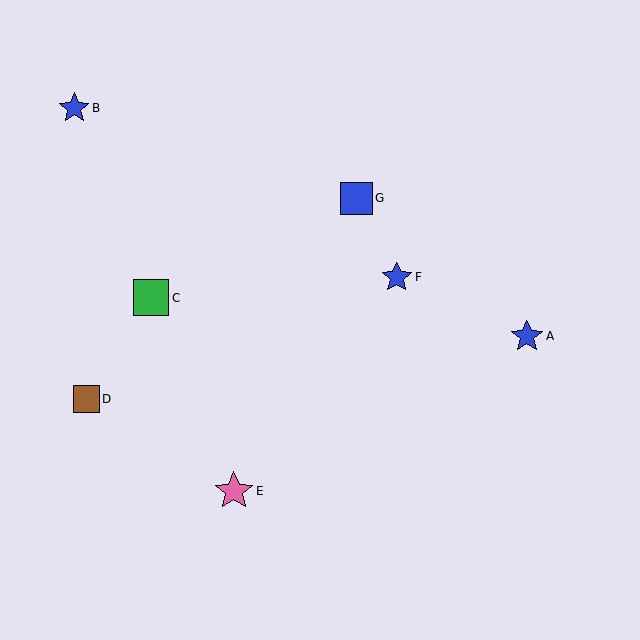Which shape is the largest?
The pink star (labeled E) is the largest.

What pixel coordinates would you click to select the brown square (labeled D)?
Click at (86, 399) to select the brown square D.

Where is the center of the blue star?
The center of the blue star is at (527, 336).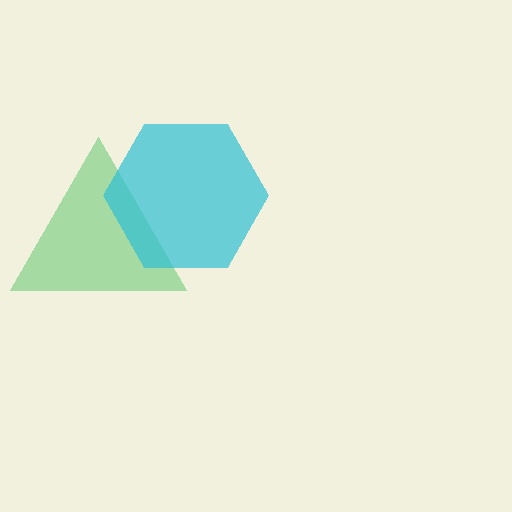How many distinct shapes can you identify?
There are 2 distinct shapes: a green triangle, a cyan hexagon.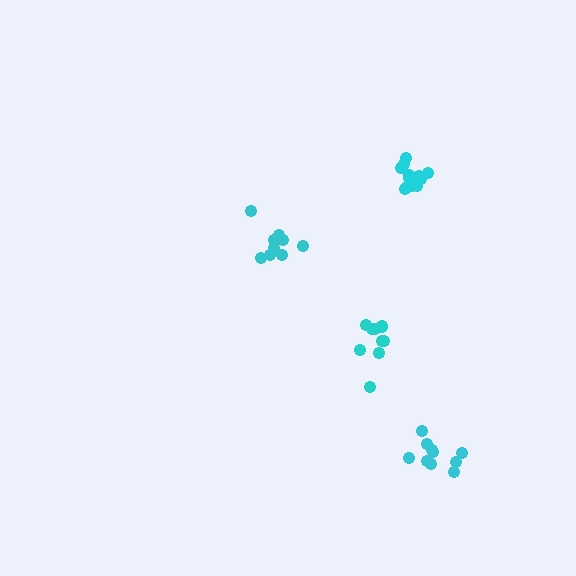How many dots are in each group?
Group 1: 14 dots, Group 2: 10 dots, Group 3: 9 dots, Group 4: 10 dots (43 total).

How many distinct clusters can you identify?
There are 4 distinct clusters.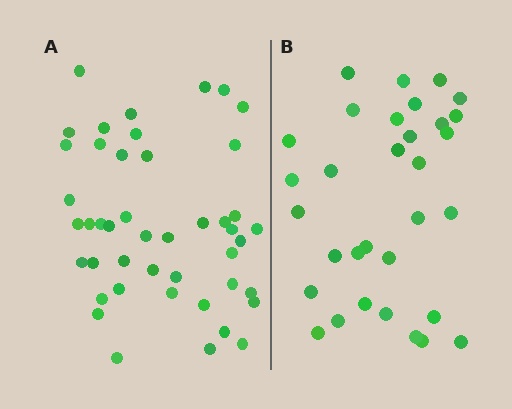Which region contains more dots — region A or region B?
Region A (the left region) has more dots.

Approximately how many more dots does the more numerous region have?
Region A has approximately 15 more dots than region B.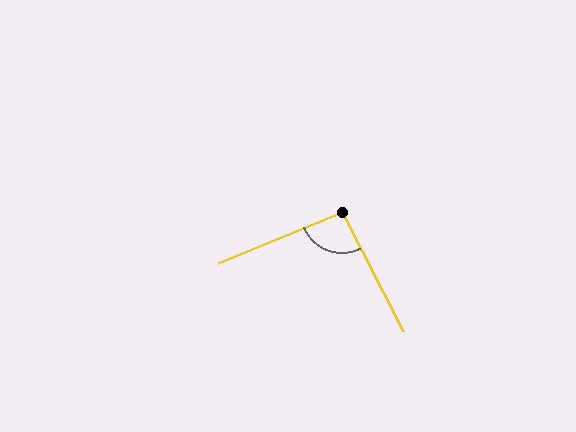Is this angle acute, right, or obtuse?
It is approximately a right angle.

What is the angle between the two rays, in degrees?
Approximately 95 degrees.